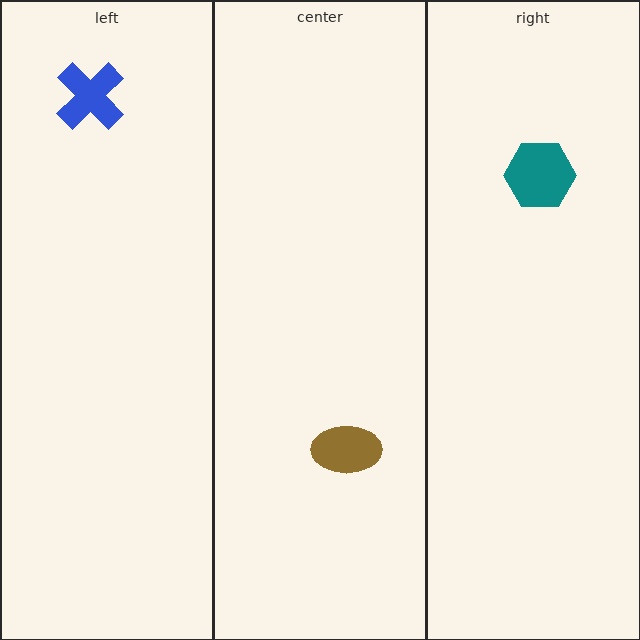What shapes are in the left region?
The blue cross.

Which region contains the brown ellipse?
The center region.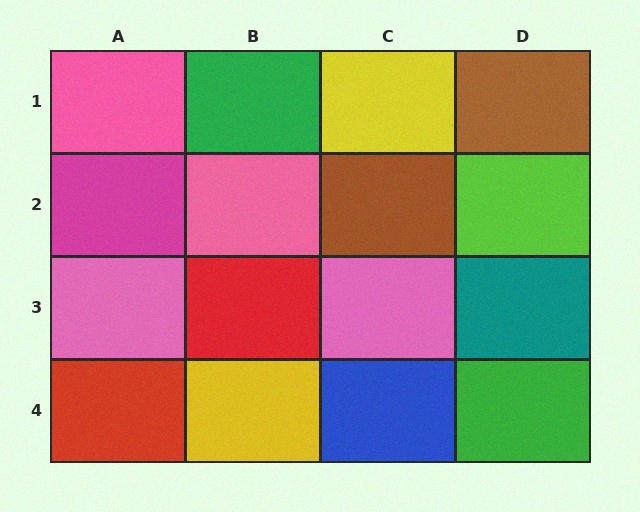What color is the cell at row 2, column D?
Lime.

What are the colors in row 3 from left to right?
Pink, red, pink, teal.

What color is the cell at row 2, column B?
Pink.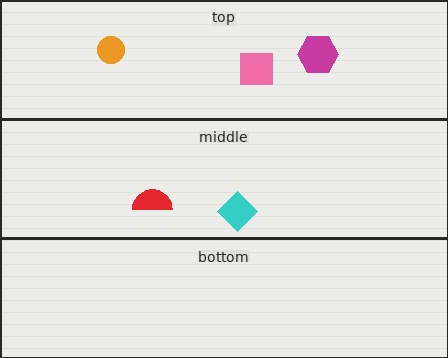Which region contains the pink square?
The top region.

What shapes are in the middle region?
The red semicircle, the cyan diamond.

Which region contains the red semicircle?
The middle region.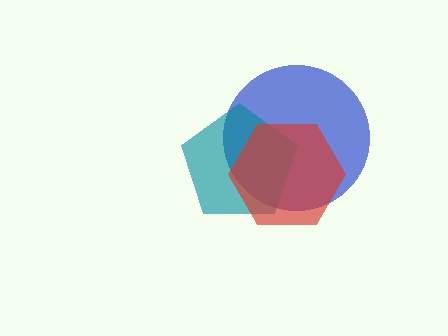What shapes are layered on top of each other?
The layered shapes are: a blue circle, a teal pentagon, a red hexagon.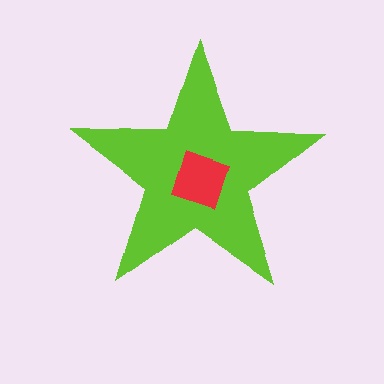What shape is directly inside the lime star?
The red square.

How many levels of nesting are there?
2.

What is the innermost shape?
The red square.